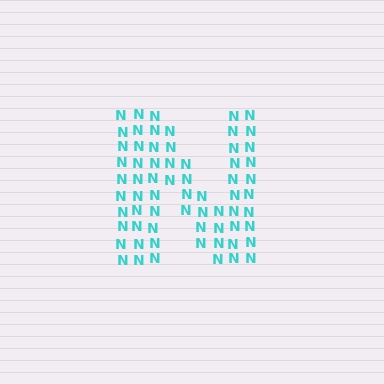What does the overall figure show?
The overall figure shows the letter N.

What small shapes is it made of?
It is made of small letter N's.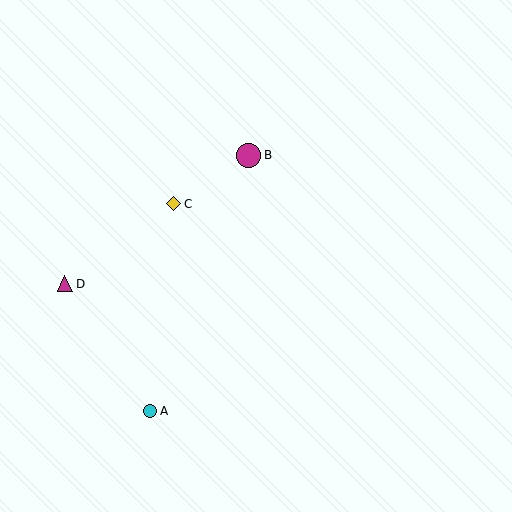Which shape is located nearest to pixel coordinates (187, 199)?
The yellow diamond (labeled C) at (173, 204) is nearest to that location.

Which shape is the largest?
The magenta circle (labeled B) is the largest.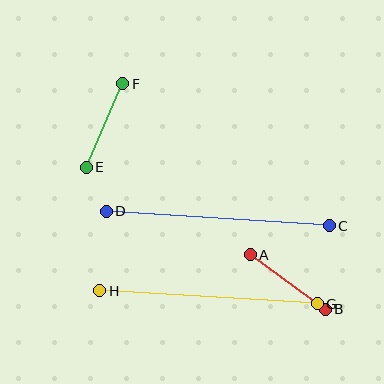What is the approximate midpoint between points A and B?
The midpoint is at approximately (288, 282) pixels.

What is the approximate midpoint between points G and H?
The midpoint is at approximately (208, 297) pixels.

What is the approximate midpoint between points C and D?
The midpoint is at approximately (218, 218) pixels.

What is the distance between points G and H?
The distance is approximately 218 pixels.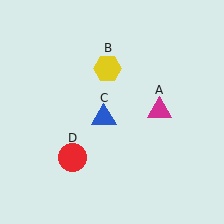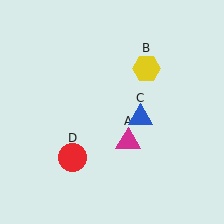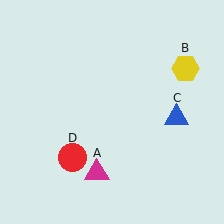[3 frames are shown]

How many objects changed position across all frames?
3 objects changed position: magenta triangle (object A), yellow hexagon (object B), blue triangle (object C).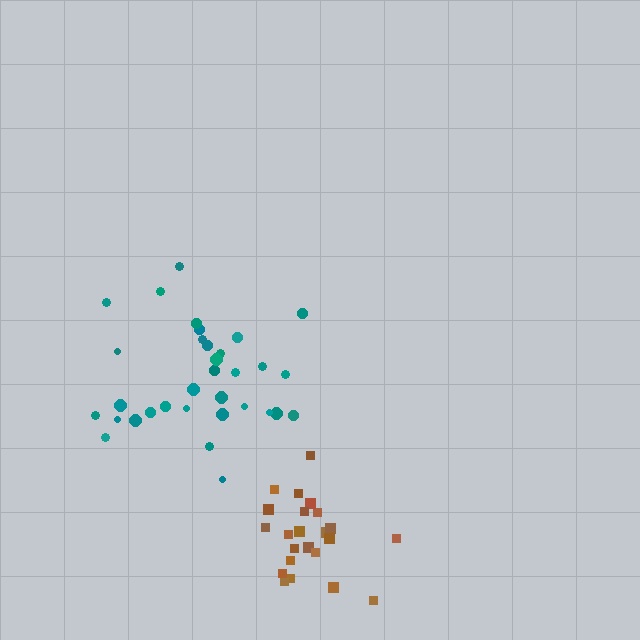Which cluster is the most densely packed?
Brown.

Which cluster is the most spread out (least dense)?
Teal.